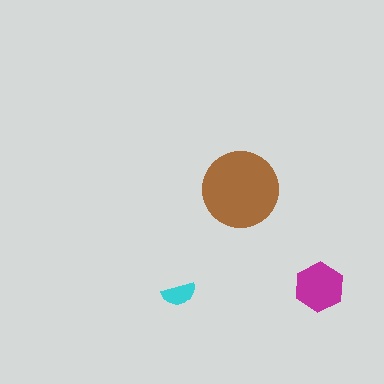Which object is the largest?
The brown circle.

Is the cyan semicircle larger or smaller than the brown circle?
Smaller.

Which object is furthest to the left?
The cyan semicircle is leftmost.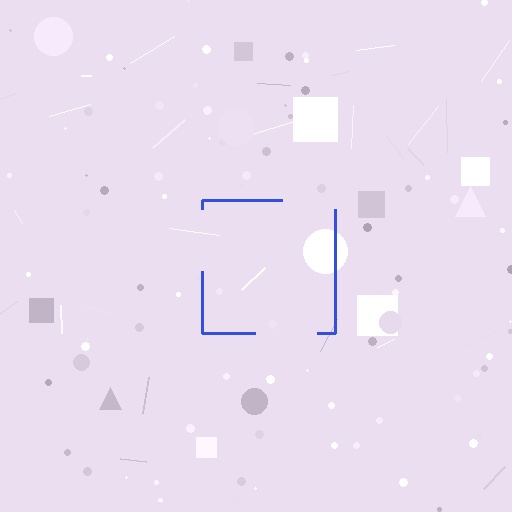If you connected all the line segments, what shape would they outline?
They would outline a square.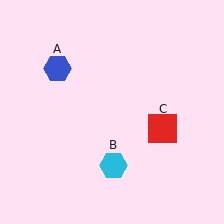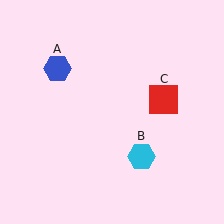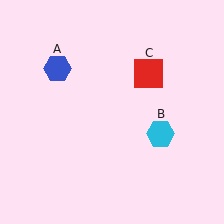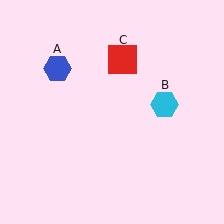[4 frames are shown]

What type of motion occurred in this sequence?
The cyan hexagon (object B), red square (object C) rotated counterclockwise around the center of the scene.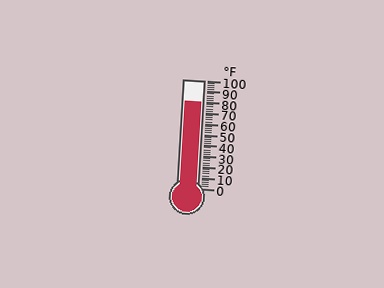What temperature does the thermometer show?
The thermometer shows approximately 80°F.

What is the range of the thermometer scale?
The thermometer scale ranges from 0°F to 100°F.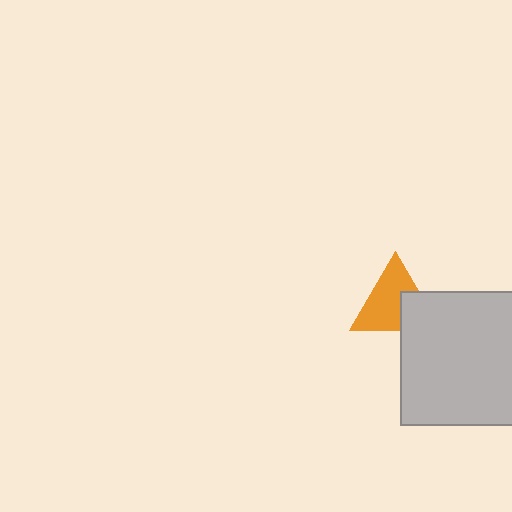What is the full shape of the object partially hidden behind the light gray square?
The partially hidden object is an orange triangle.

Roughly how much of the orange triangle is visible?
Most of it is visible (roughly 67%).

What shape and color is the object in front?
The object in front is a light gray square.